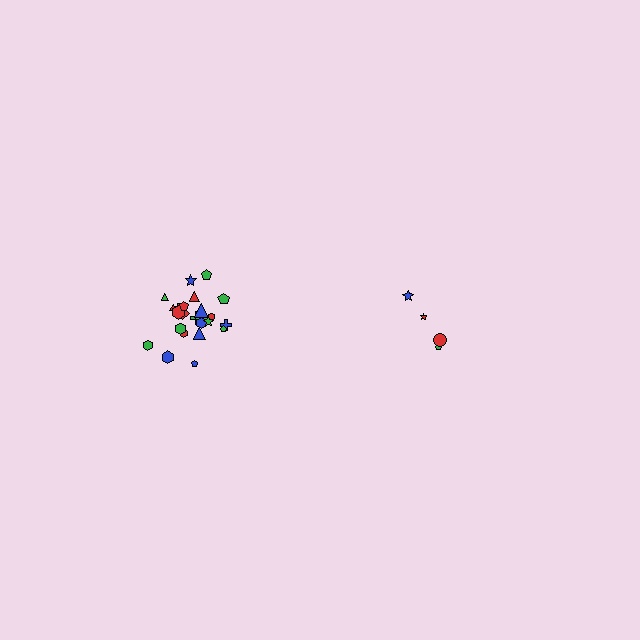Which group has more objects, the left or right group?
The left group.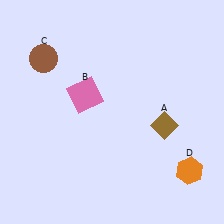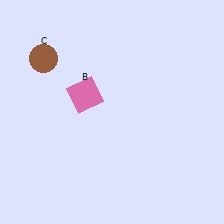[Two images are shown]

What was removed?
The brown diamond (A), the orange hexagon (D) were removed in Image 2.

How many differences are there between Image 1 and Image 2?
There are 2 differences between the two images.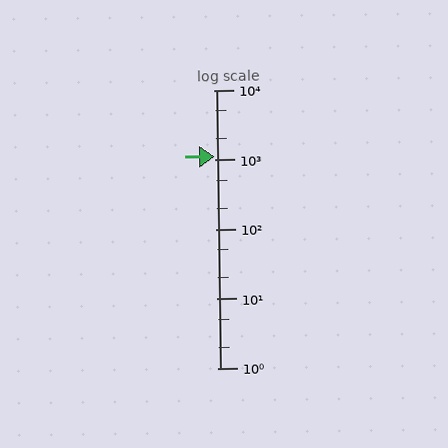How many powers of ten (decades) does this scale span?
The scale spans 4 decades, from 1 to 10000.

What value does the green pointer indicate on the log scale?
The pointer indicates approximately 1100.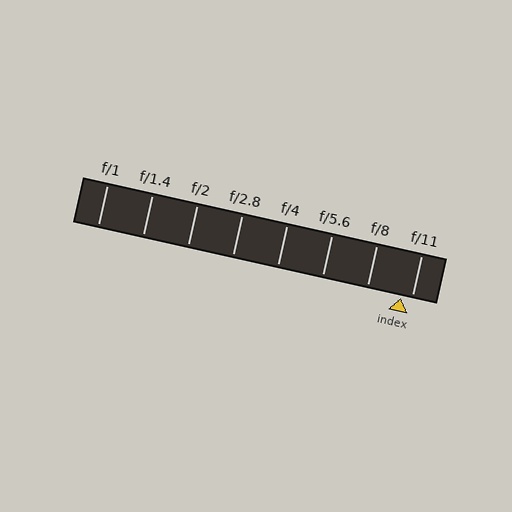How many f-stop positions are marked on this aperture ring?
There are 8 f-stop positions marked.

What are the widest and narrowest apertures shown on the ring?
The widest aperture shown is f/1 and the narrowest is f/11.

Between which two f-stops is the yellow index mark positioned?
The index mark is between f/8 and f/11.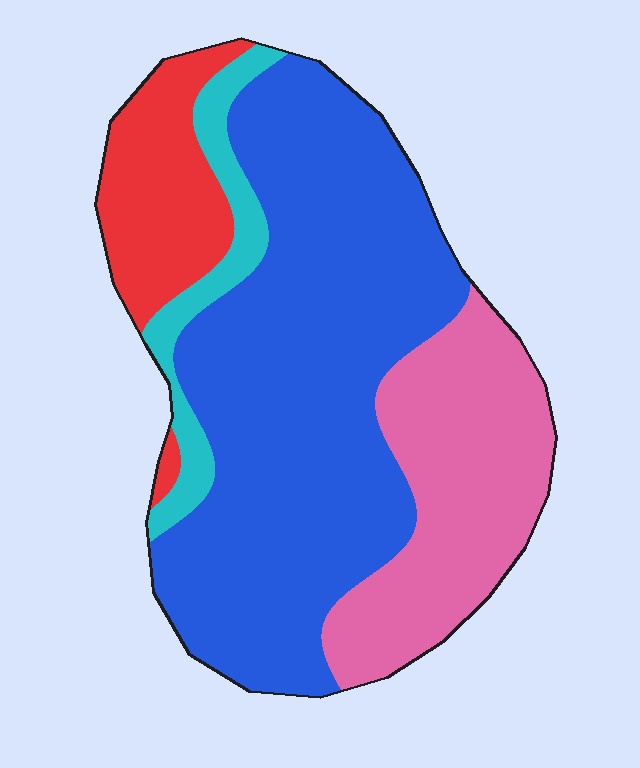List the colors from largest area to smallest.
From largest to smallest: blue, pink, red, cyan.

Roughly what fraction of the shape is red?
Red takes up about one eighth (1/8) of the shape.